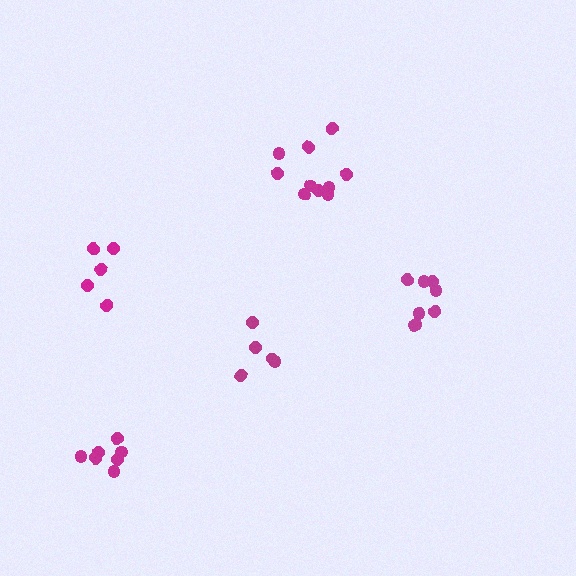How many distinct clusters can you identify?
There are 5 distinct clusters.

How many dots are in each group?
Group 1: 8 dots, Group 2: 7 dots, Group 3: 10 dots, Group 4: 5 dots, Group 5: 5 dots (35 total).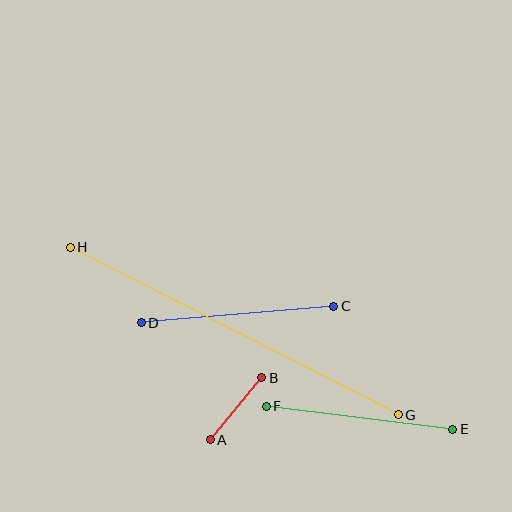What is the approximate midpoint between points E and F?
The midpoint is at approximately (360, 418) pixels.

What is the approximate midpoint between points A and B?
The midpoint is at approximately (236, 409) pixels.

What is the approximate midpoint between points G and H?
The midpoint is at approximately (234, 331) pixels.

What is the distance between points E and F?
The distance is approximately 188 pixels.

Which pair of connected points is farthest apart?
Points G and H are farthest apart.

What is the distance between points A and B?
The distance is approximately 80 pixels.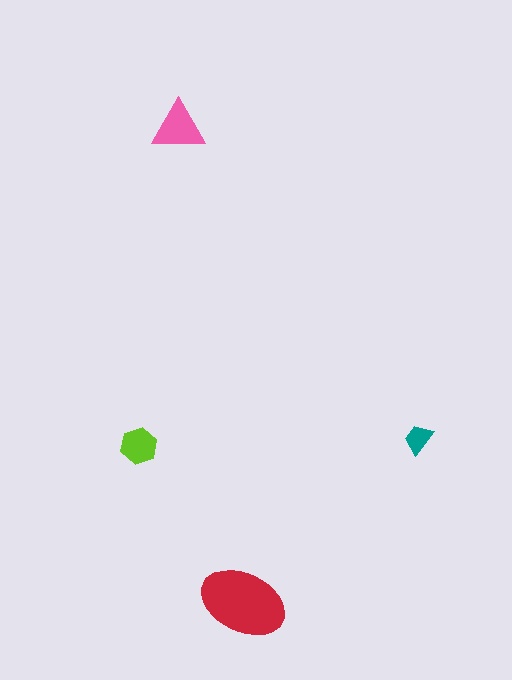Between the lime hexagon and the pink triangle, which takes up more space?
The pink triangle.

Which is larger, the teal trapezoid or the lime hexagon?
The lime hexagon.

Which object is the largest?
The red ellipse.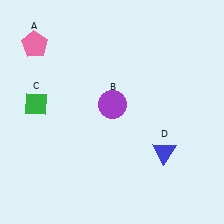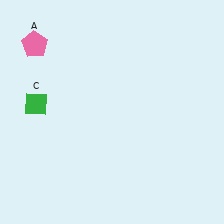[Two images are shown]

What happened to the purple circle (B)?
The purple circle (B) was removed in Image 2. It was in the top-right area of Image 1.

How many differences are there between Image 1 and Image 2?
There are 2 differences between the two images.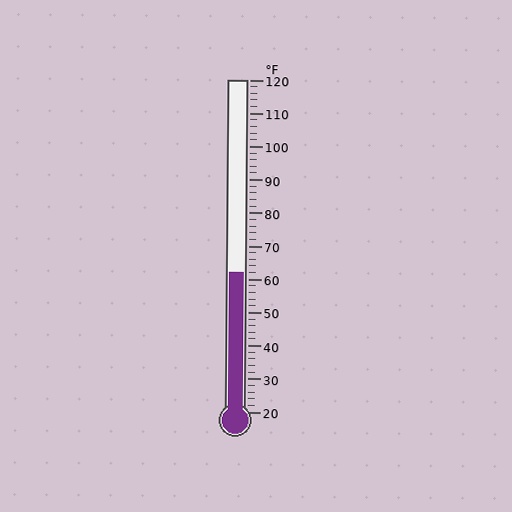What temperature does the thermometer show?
The thermometer shows approximately 62°F.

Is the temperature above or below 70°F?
The temperature is below 70°F.